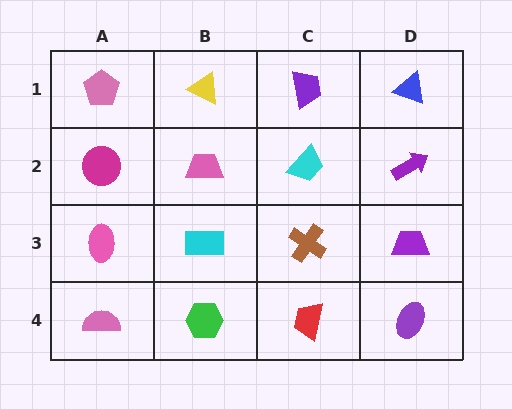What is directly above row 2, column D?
A blue triangle.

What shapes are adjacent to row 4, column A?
A pink ellipse (row 3, column A), a green hexagon (row 4, column B).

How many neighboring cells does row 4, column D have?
2.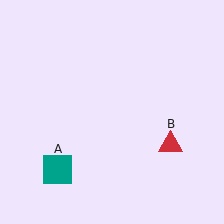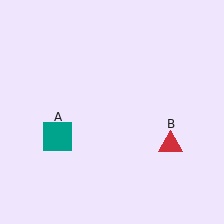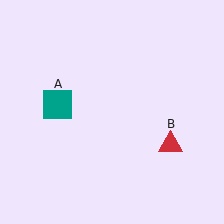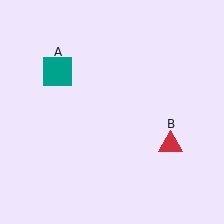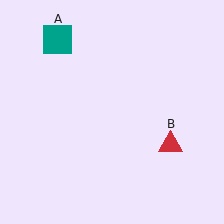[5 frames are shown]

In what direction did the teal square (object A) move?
The teal square (object A) moved up.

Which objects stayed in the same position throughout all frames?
Red triangle (object B) remained stationary.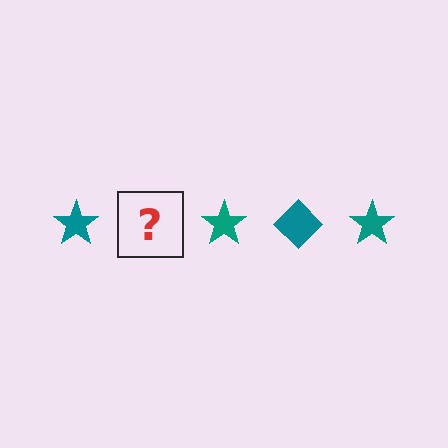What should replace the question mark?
The question mark should be replaced with a teal diamond.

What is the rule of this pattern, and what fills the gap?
The rule is that the pattern cycles through star, diamond shapes in teal. The gap should be filled with a teal diamond.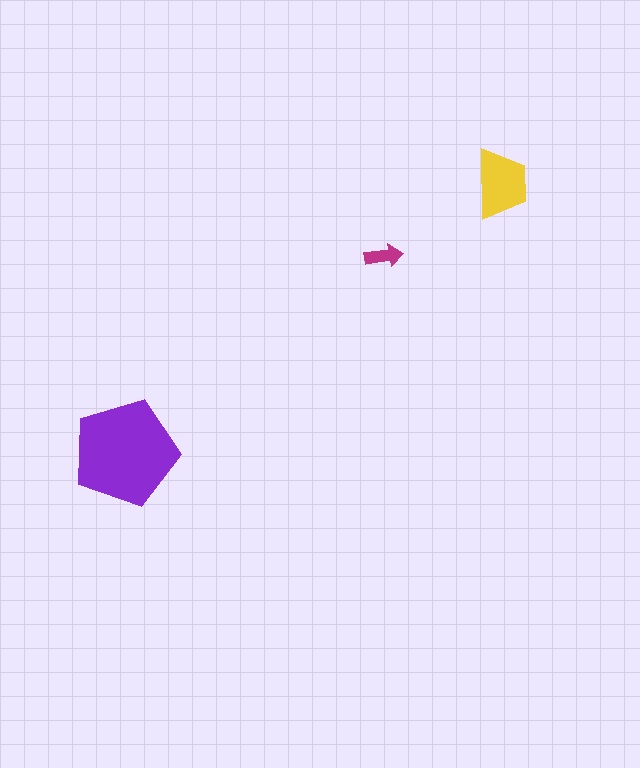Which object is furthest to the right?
The yellow trapezoid is rightmost.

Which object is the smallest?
The magenta arrow.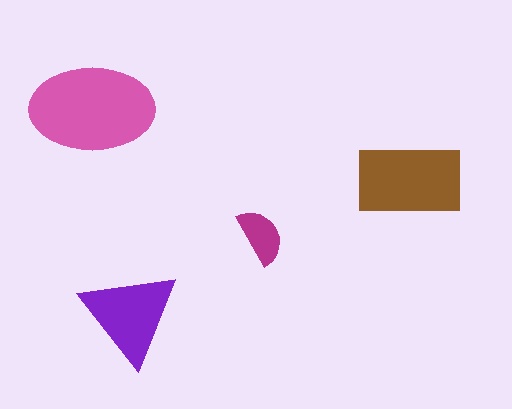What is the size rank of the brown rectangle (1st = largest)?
2nd.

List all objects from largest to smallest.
The pink ellipse, the brown rectangle, the purple triangle, the magenta semicircle.